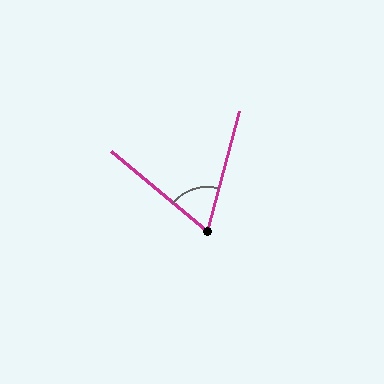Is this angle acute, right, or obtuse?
It is acute.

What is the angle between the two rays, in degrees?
Approximately 65 degrees.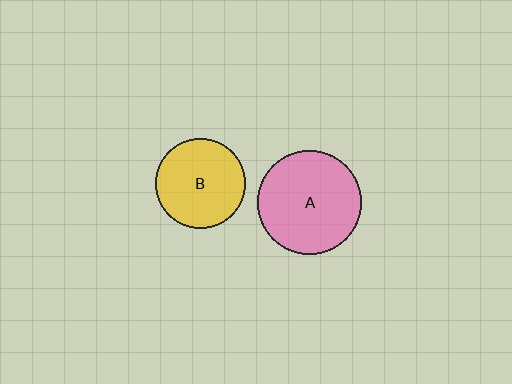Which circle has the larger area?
Circle A (pink).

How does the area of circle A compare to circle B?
Approximately 1.3 times.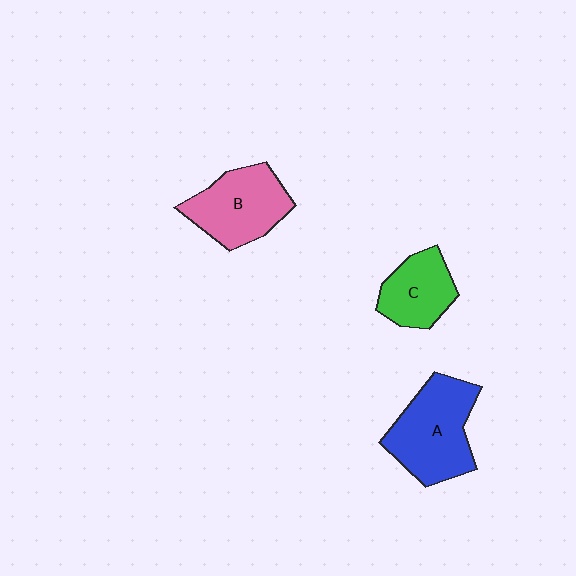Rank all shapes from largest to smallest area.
From largest to smallest: A (blue), B (pink), C (green).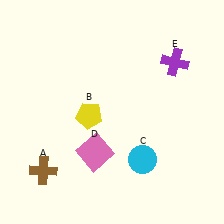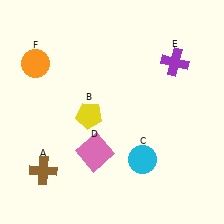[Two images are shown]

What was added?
An orange circle (F) was added in Image 2.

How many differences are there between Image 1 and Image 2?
There is 1 difference between the two images.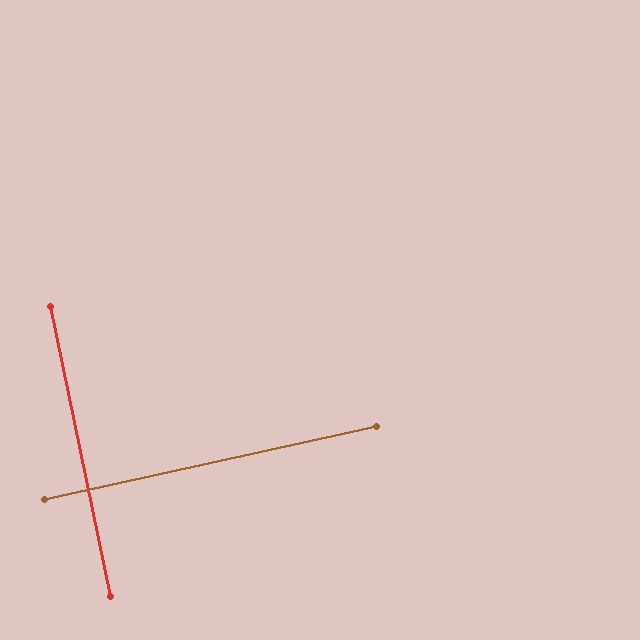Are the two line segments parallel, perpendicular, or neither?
Perpendicular — they meet at approximately 89°.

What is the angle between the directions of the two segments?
Approximately 89 degrees.